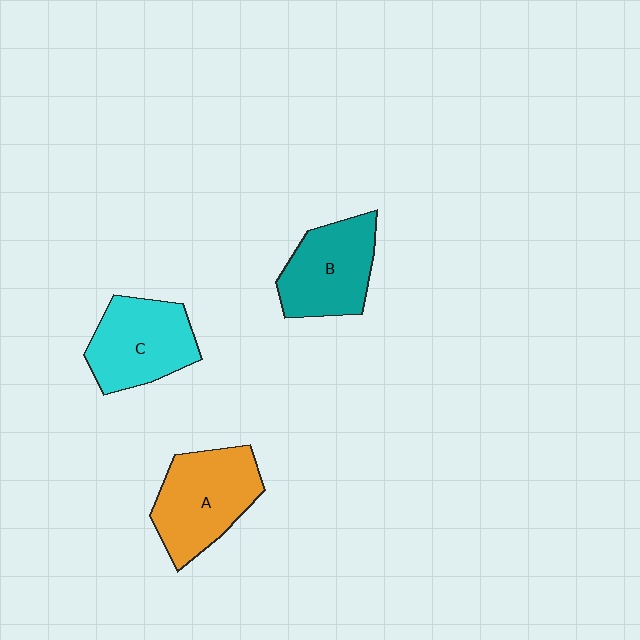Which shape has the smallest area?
Shape B (teal).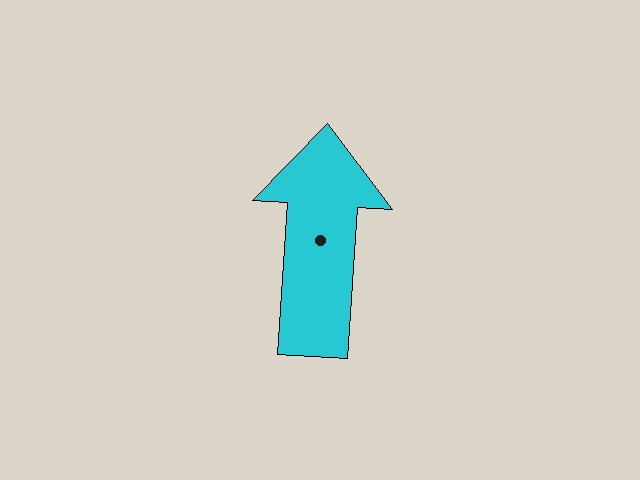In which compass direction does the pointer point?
North.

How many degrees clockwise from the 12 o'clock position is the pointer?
Approximately 3 degrees.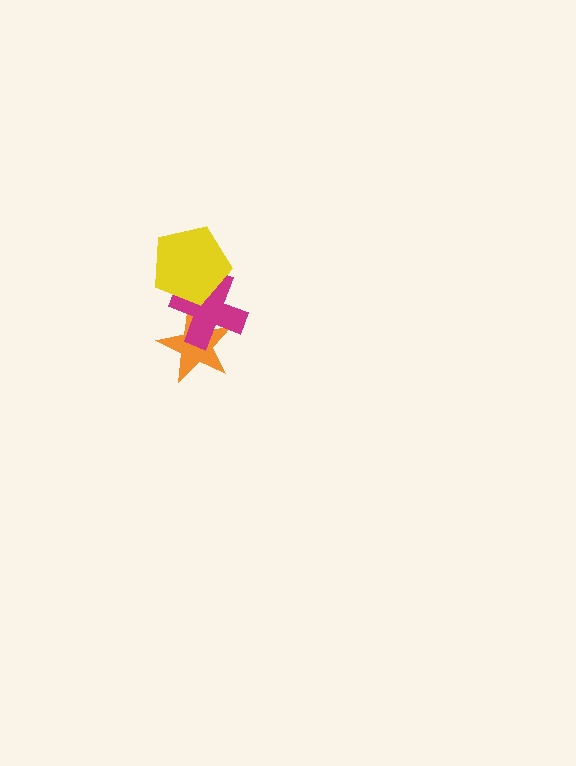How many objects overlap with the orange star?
1 object overlaps with the orange star.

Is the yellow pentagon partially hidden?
No, no other shape covers it.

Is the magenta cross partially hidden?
Yes, it is partially covered by another shape.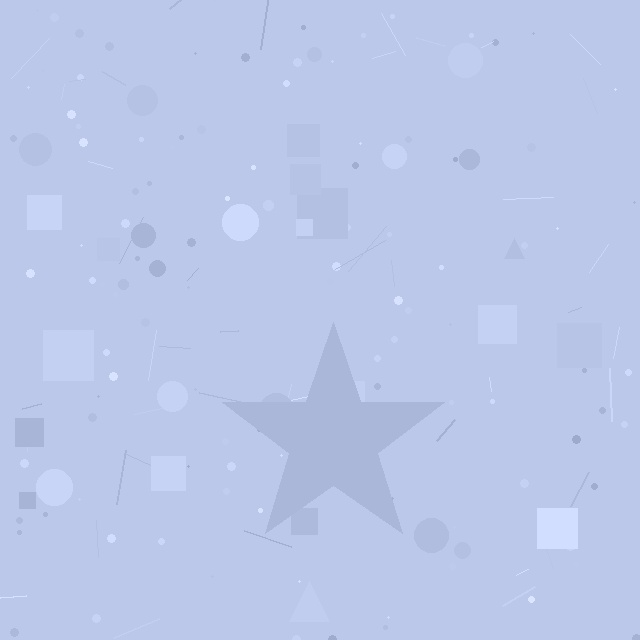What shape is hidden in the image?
A star is hidden in the image.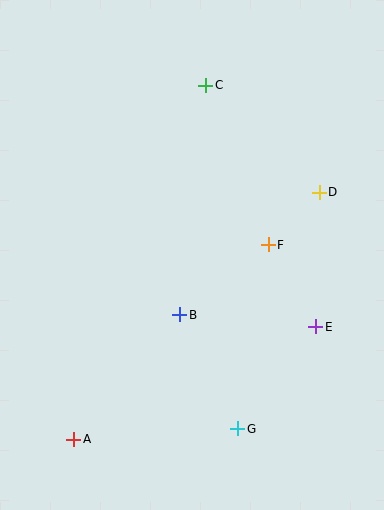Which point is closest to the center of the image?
Point B at (179, 315) is closest to the center.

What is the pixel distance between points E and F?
The distance between E and F is 94 pixels.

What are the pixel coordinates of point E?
Point E is at (316, 327).